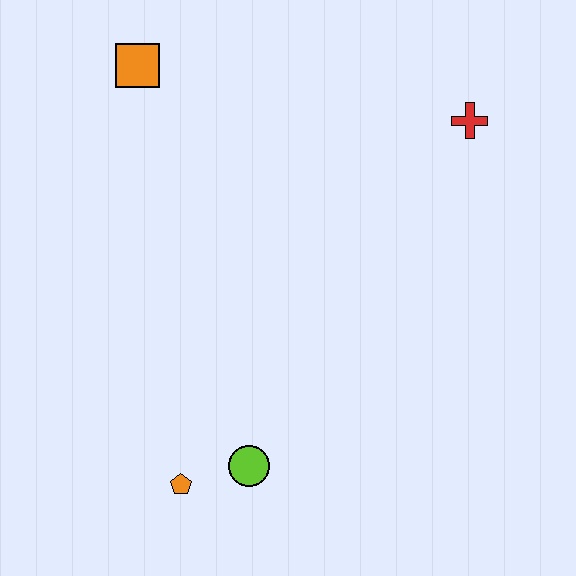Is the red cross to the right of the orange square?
Yes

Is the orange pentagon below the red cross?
Yes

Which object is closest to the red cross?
The orange square is closest to the red cross.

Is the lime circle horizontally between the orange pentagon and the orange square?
No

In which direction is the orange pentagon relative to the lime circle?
The orange pentagon is to the left of the lime circle.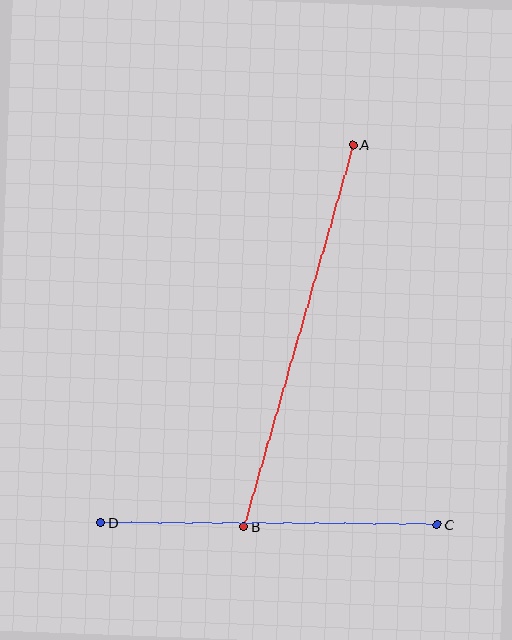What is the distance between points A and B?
The distance is approximately 397 pixels.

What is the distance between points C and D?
The distance is approximately 336 pixels.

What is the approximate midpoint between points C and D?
The midpoint is at approximately (269, 524) pixels.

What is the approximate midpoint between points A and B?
The midpoint is at approximately (298, 336) pixels.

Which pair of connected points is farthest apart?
Points A and B are farthest apart.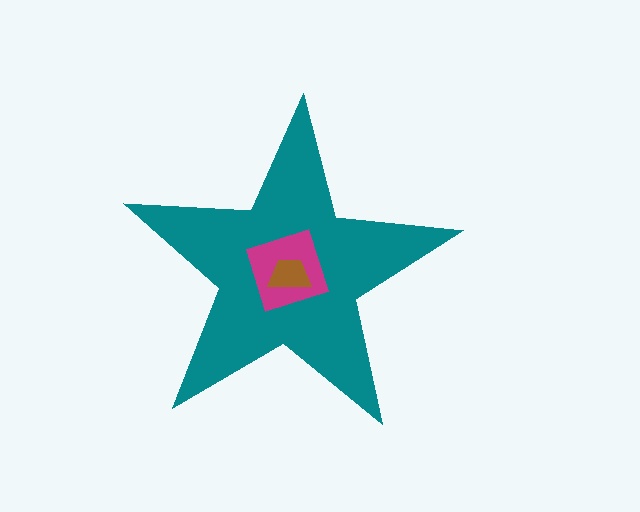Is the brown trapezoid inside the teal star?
Yes.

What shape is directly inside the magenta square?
The brown trapezoid.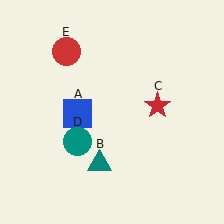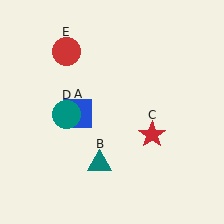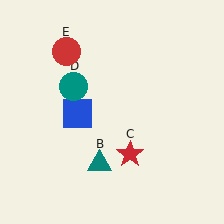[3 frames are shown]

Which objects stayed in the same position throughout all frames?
Blue square (object A) and teal triangle (object B) and red circle (object E) remained stationary.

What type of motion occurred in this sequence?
The red star (object C), teal circle (object D) rotated clockwise around the center of the scene.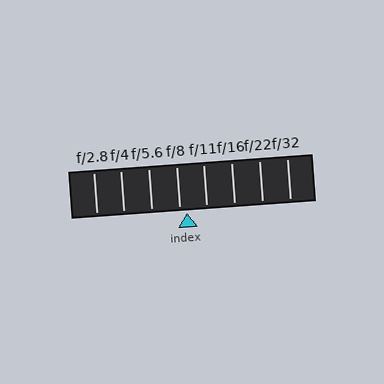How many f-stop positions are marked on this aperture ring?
There are 8 f-stop positions marked.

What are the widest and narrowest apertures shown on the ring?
The widest aperture shown is f/2.8 and the narrowest is f/32.